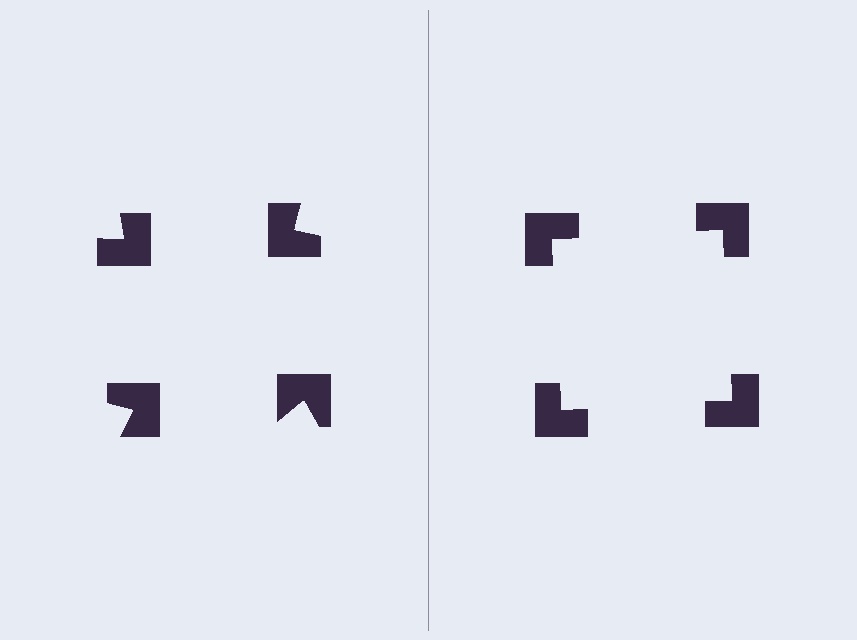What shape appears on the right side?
An illusory square.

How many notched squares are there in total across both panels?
8 — 4 on each side.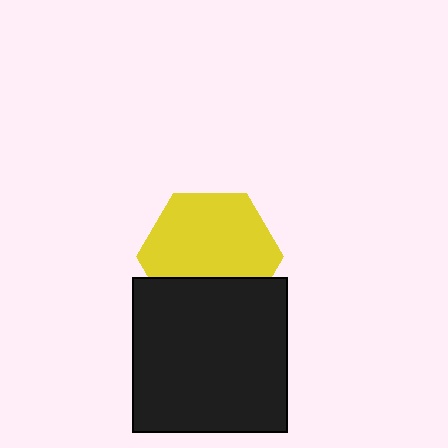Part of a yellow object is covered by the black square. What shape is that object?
It is a hexagon.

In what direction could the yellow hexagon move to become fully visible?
The yellow hexagon could move up. That would shift it out from behind the black square entirely.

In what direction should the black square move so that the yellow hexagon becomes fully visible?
The black square should move down. That is the shortest direction to clear the overlap and leave the yellow hexagon fully visible.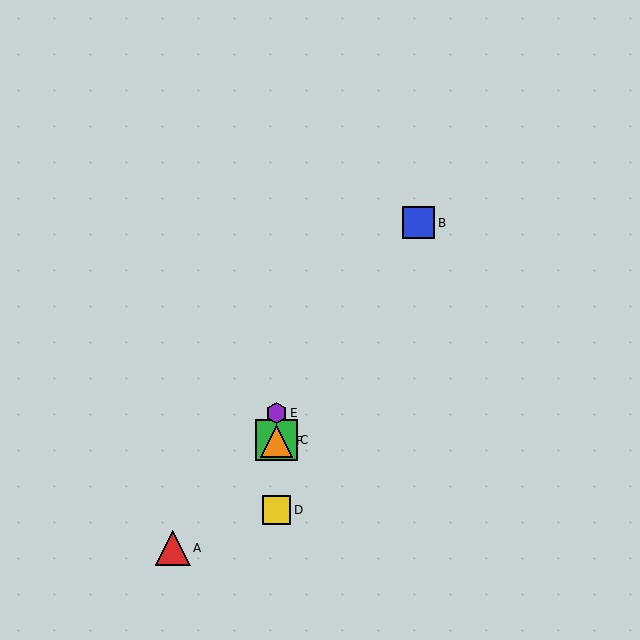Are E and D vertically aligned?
Yes, both are at x≈277.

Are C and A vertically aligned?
No, C is at x≈277 and A is at x≈173.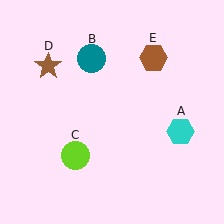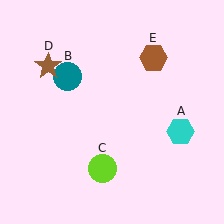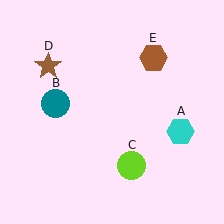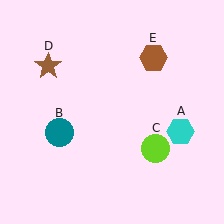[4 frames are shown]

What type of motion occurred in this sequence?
The teal circle (object B), lime circle (object C) rotated counterclockwise around the center of the scene.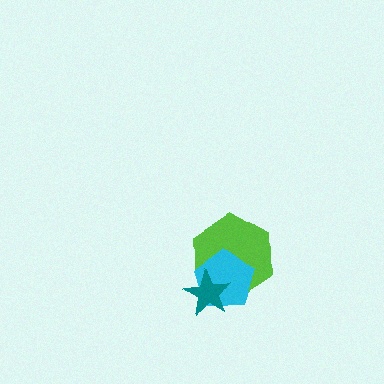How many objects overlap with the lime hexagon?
2 objects overlap with the lime hexagon.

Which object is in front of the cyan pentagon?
The teal star is in front of the cyan pentagon.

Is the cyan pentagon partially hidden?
Yes, it is partially covered by another shape.